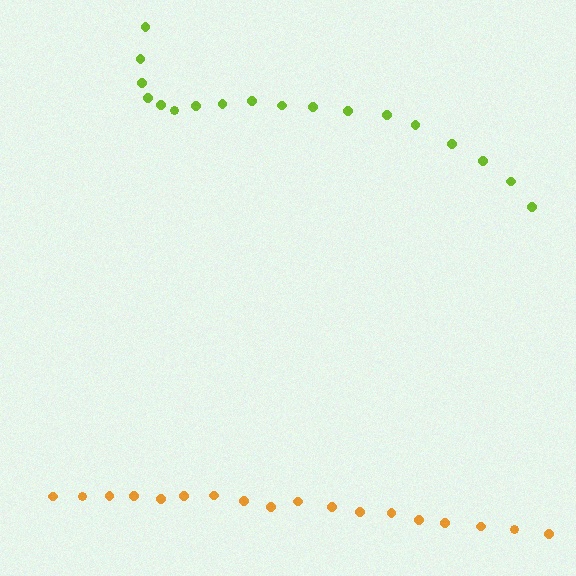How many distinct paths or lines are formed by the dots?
There are 2 distinct paths.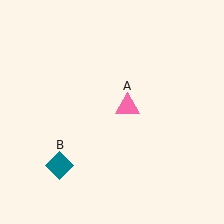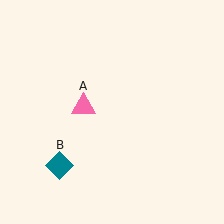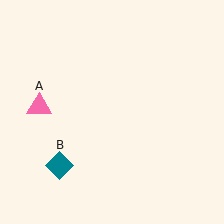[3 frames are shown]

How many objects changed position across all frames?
1 object changed position: pink triangle (object A).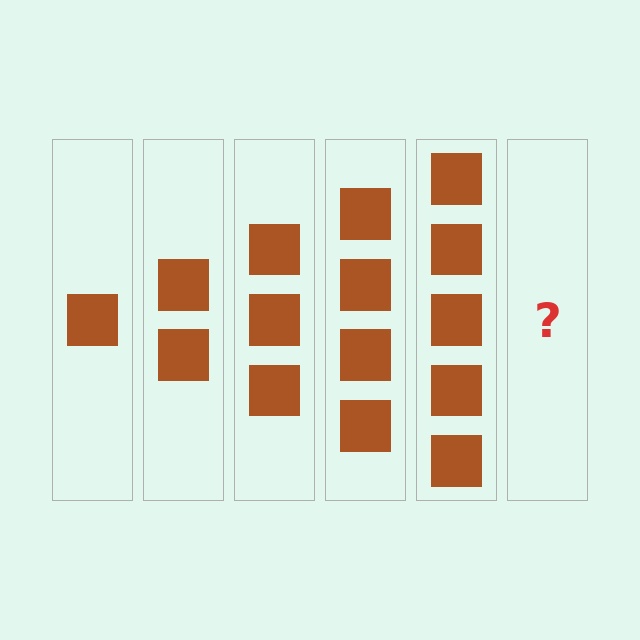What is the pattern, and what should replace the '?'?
The pattern is that each step adds one more square. The '?' should be 6 squares.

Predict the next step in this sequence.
The next step is 6 squares.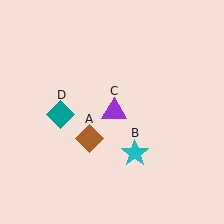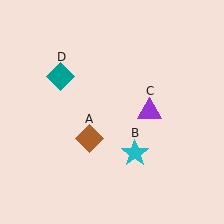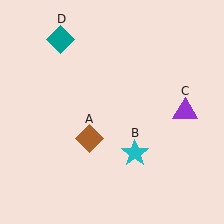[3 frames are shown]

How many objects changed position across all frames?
2 objects changed position: purple triangle (object C), teal diamond (object D).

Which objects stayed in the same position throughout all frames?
Brown diamond (object A) and cyan star (object B) remained stationary.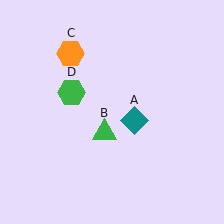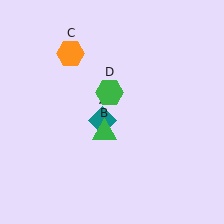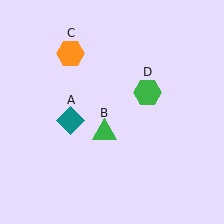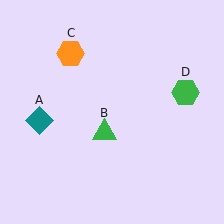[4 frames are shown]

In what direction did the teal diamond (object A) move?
The teal diamond (object A) moved left.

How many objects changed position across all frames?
2 objects changed position: teal diamond (object A), green hexagon (object D).